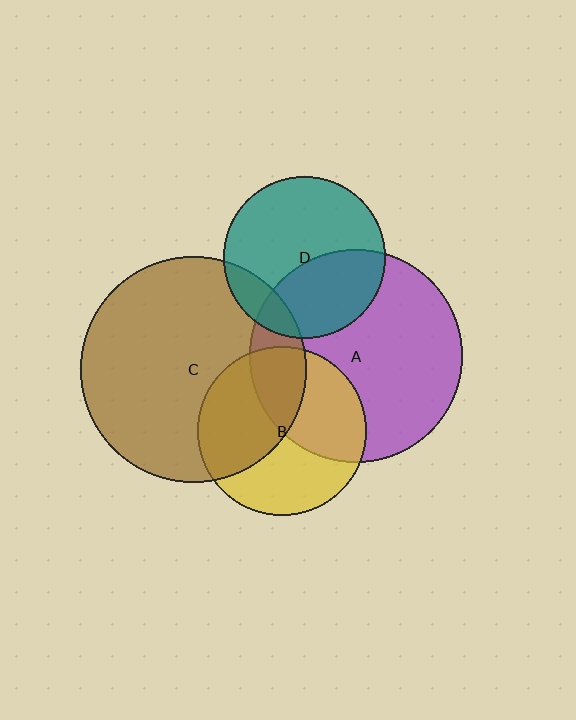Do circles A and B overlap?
Yes.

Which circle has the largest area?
Circle C (brown).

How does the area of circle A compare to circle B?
Approximately 1.6 times.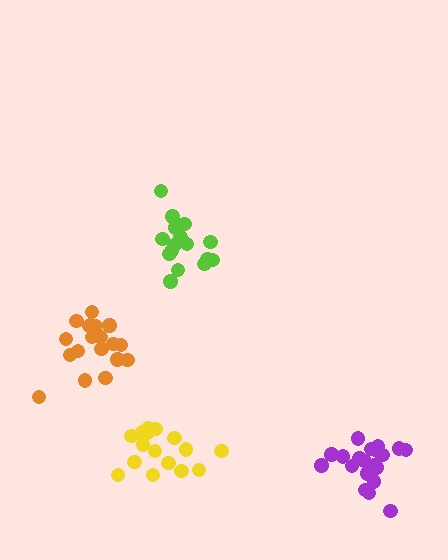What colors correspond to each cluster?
The clusters are colored: lime, yellow, purple, orange.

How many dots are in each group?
Group 1: 17 dots, Group 2: 16 dots, Group 3: 20 dots, Group 4: 20 dots (73 total).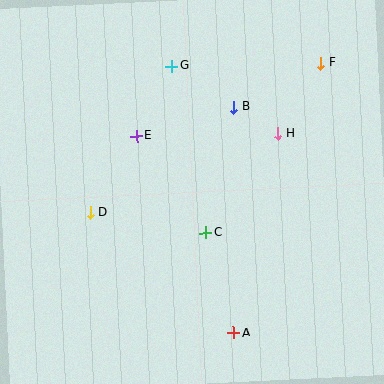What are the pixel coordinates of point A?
Point A is at (233, 333).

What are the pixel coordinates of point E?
Point E is at (136, 136).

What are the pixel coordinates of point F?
Point F is at (320, 63).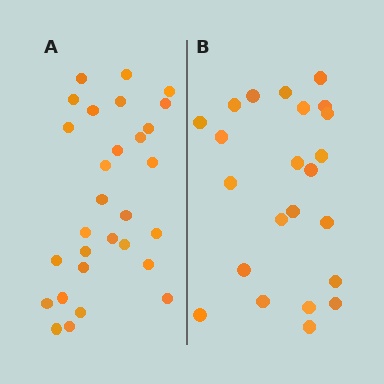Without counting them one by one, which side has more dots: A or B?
Region A (the left region) has more dots.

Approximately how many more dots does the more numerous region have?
Region A has about 6 more dots than region B.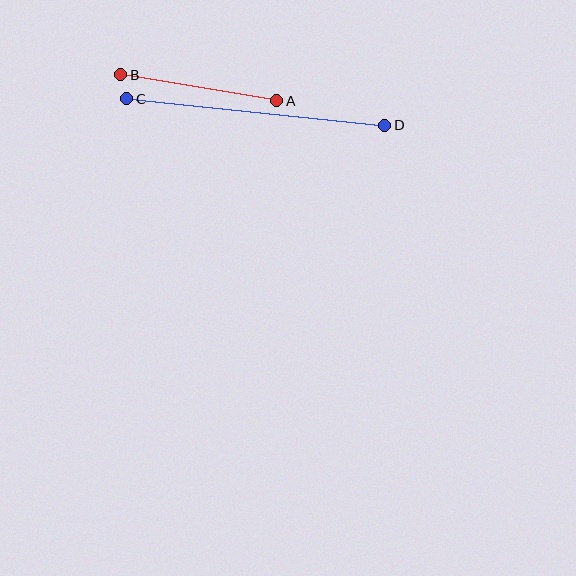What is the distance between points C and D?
The distance is approximately 259 pixels.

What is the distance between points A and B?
The distance is approximately 158 pixels.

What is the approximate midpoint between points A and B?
The midpoint is at approximately (199, 88) pixels.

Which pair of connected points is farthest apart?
Points C and D are farthest apart.